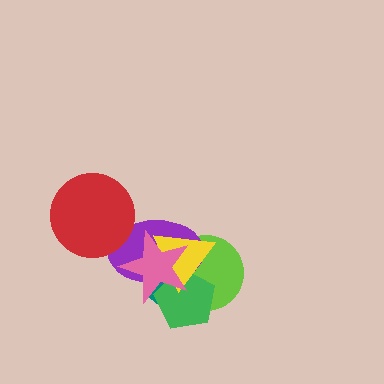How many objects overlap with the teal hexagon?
5 objects overlap with the teal hexagon.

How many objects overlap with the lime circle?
5 objects overlap with the lime circle.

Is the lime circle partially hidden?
Yes, it is partially covered by another shape.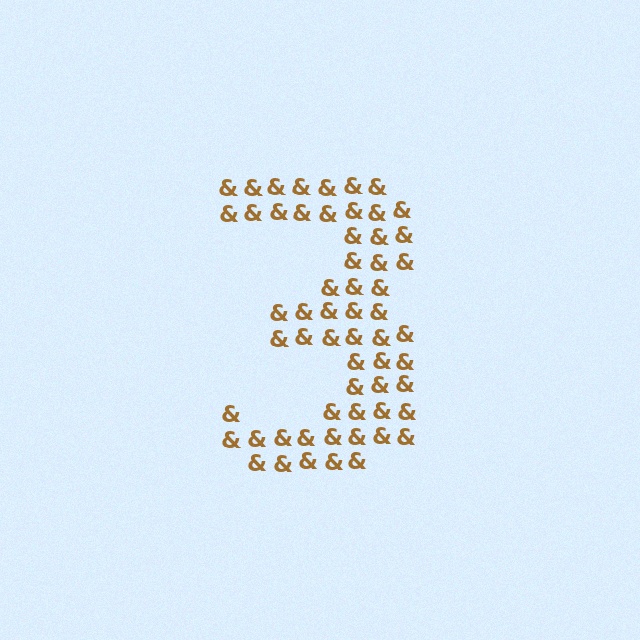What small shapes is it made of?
It is made of small ampersands.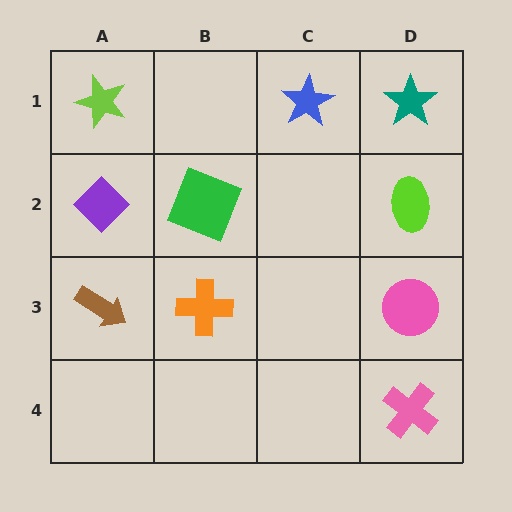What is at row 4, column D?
A pink cross.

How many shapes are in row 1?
3 shapes.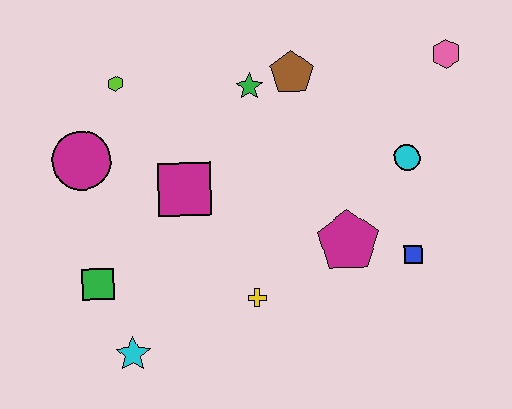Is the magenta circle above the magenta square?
Yes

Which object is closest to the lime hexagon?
The magenta circle is closest to the lime hexagon.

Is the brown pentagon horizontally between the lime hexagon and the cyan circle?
Yes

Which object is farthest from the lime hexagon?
The blue square is farthest from the lime hexagon.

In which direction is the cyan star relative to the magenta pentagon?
The cyan star is to the left of the magenta pentagon.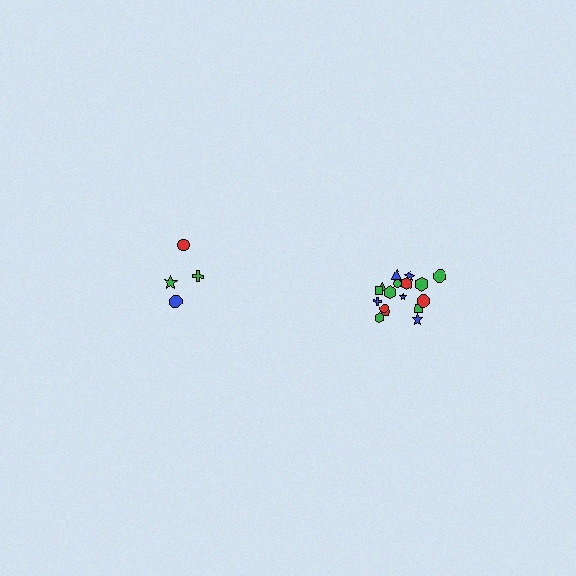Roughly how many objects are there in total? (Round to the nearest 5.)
Roughly 20 objects in total.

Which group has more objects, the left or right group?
The right group.